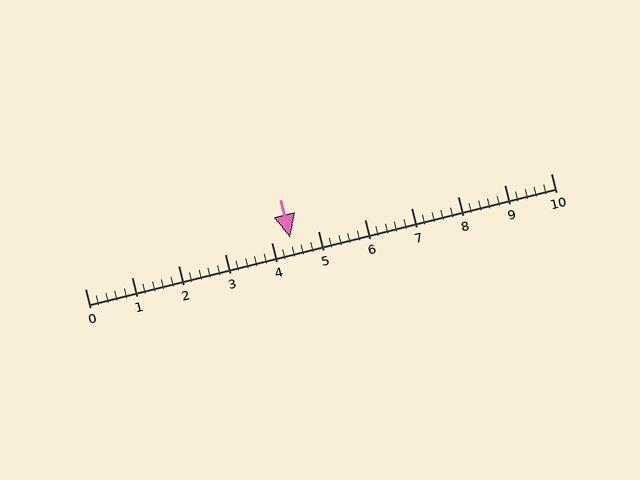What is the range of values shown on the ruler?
The ruler shows values from 0 to 10.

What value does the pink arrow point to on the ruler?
The pink arrow points to approximately 4.4.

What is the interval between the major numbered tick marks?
The major tick marks are spaced 1 units apart.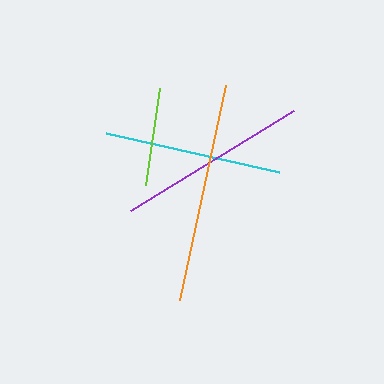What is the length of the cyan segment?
The cyan segment is approximately 177 pixels long.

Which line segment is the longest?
The orange line is the longest at approximately 220 pixels.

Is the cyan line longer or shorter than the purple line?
The purple line is longer than the cyan line.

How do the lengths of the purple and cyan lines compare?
The purple and cyan lines are approximately the same length.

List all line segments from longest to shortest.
From longest to shortest: orange, purple, cyan, lime.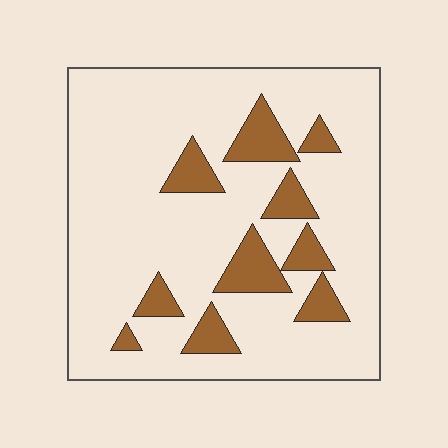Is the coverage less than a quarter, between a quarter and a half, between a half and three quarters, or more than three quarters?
Less than a quarter.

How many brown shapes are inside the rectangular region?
10.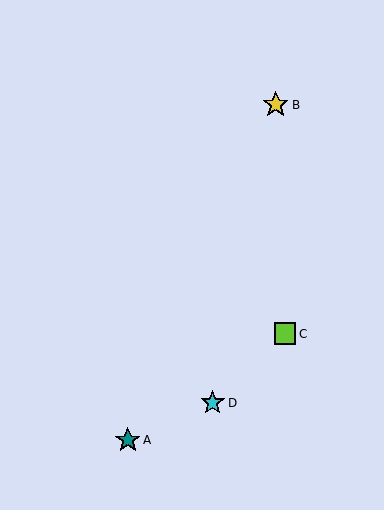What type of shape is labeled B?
Shape B is a yellow star.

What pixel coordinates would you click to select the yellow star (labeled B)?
Click at (276, 105) to select the yellow star B.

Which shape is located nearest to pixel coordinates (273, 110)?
The yellow star (labeled B) at (276, 105) is nearest to that location.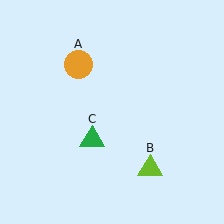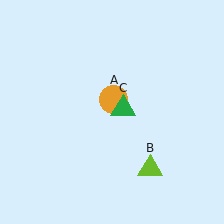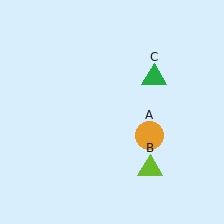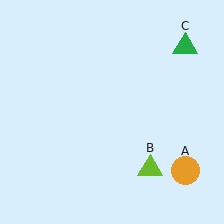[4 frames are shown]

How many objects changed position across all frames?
2 objects changed position: orange circle (object A), green triangle (object C).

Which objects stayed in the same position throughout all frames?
Lime triangle (object B) remained stationary.